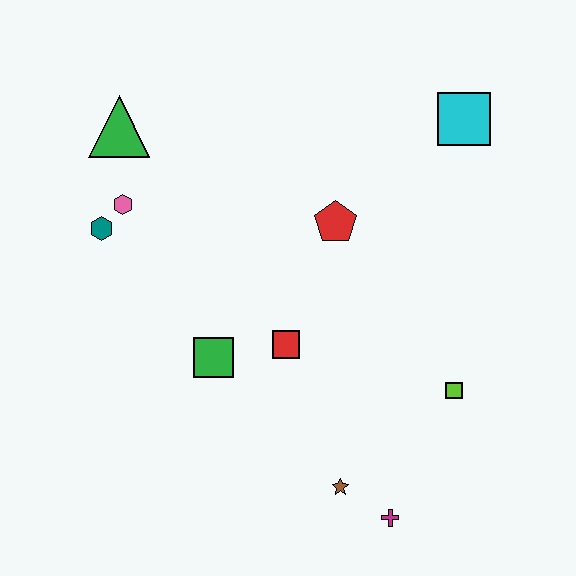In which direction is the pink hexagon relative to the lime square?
The pink hexagon is to the left of the lime square.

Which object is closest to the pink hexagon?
The teal hexagon is closest to the pink hexagon.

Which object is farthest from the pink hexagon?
The magenta cross is farthest from the pink hexagon.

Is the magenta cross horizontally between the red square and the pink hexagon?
No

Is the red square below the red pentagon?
Yes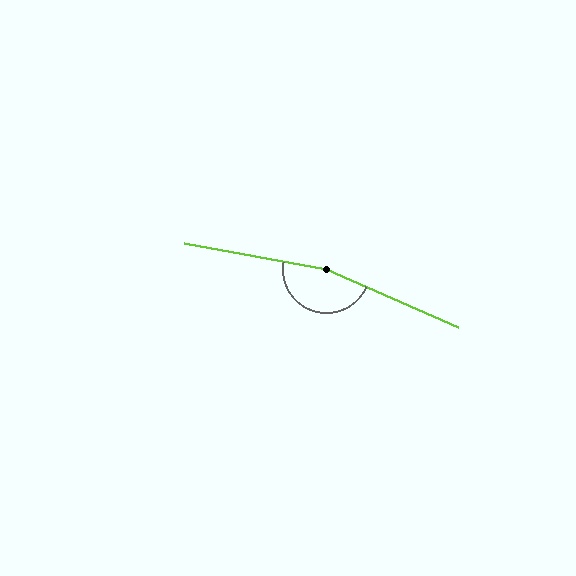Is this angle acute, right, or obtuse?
It is obtuse.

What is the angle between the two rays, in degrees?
Approximately 167 degrees.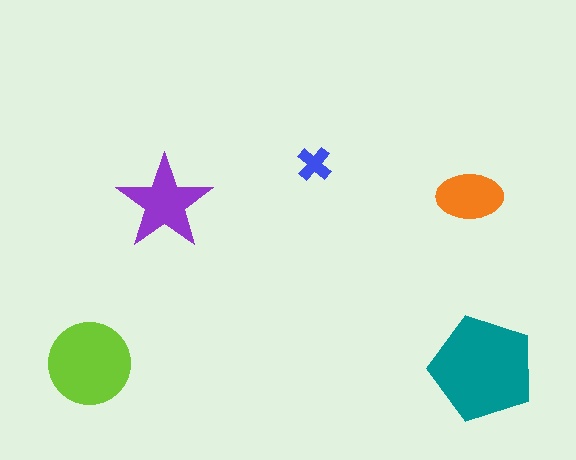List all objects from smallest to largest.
The blue cross, the orange ellipse, the purple star, the lime circle, the teal pentagon.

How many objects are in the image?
There are 5 objects in the image.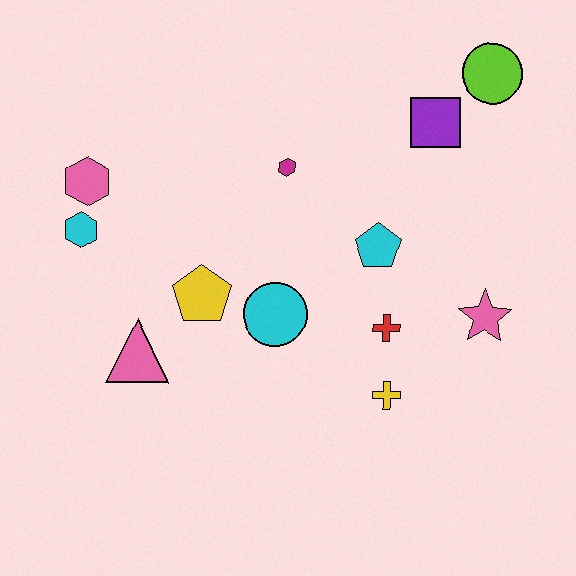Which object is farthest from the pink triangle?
The lime circle is farthest from the pink triangle.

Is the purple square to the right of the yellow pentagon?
Yes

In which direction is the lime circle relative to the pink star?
The lime circle is above the pink star.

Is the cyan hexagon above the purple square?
No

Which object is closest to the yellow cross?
The red cross is closest to the yellow cross.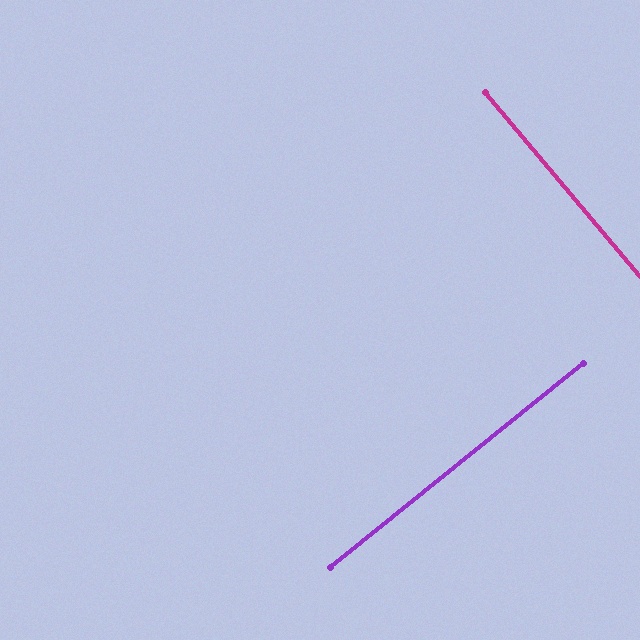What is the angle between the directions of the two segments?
Approximately 89 degrees.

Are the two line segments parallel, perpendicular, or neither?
Perpendicular — they meet at approximately 89°.